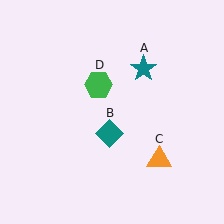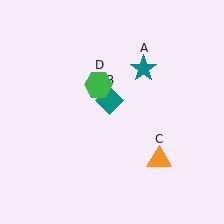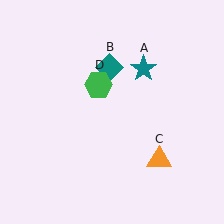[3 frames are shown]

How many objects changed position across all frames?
1 object changed position: teal diamond (object B).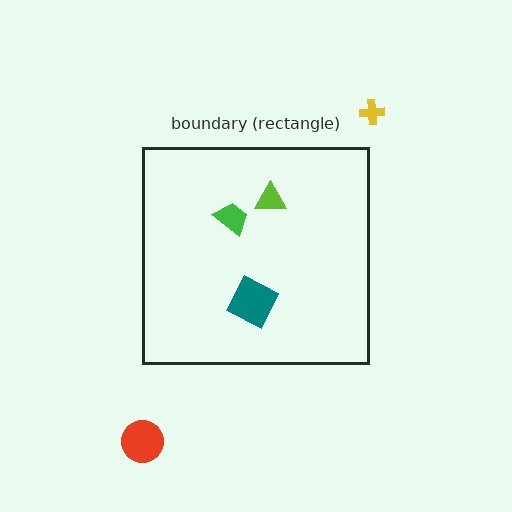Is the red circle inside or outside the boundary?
Outside.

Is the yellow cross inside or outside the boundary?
Outside.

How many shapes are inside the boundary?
3 inside, 2 outside.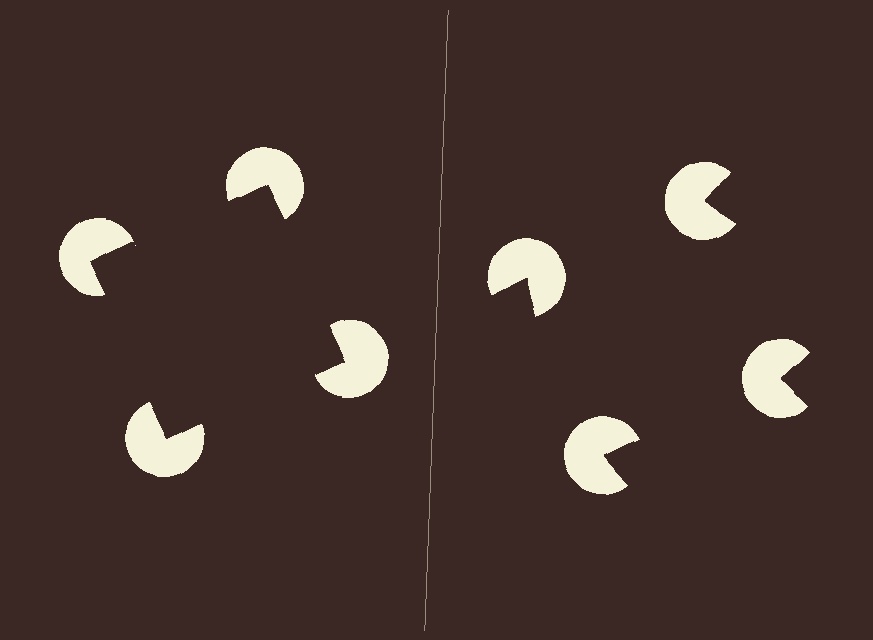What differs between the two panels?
The pac-man discs are positioned identically on both sides; only the wedge orientations differ. On the left they align to a square; on the right they are misaligned.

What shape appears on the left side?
An illusory square.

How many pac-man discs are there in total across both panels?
8 — 4 on each side.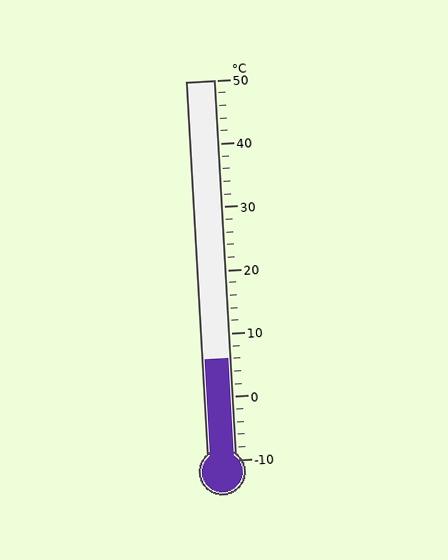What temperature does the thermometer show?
The thermometer shows approximately 6°C.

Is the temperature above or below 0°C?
The temperature is above 0°C.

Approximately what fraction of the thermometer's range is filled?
The thermometer is filled to approximately 25% of its range.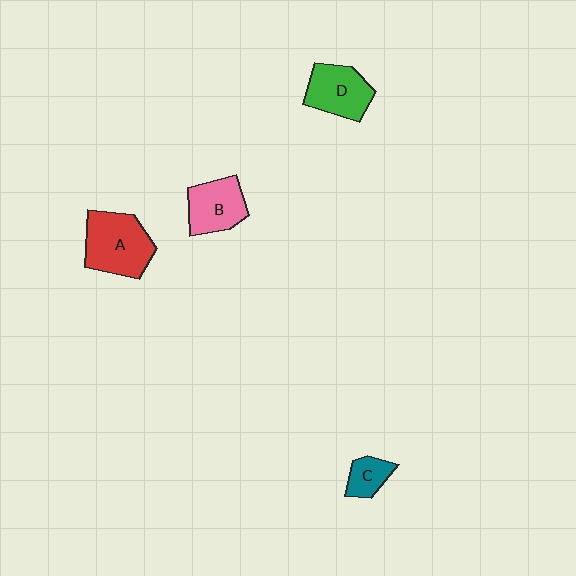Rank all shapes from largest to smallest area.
From largest to smallest: A (red), D (green), B (pink), C (teal).